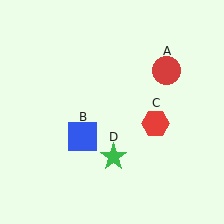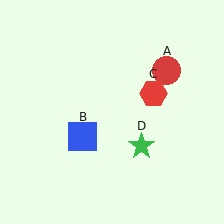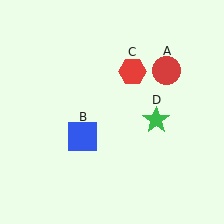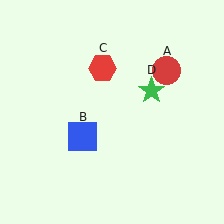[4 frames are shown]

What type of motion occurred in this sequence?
The red hexagon (object C), green star (object D) rotated counterclockwise around the center of the scene.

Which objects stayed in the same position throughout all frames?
Red circle (object A) and blue square (object B) remained stationary.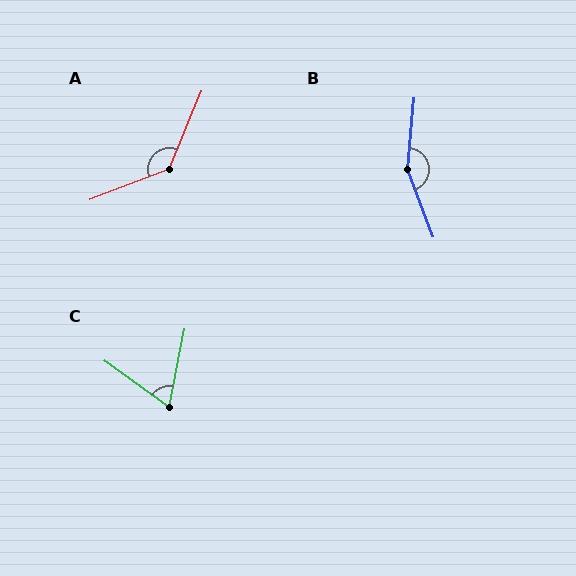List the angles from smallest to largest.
C (65°), A (133°), B (154°).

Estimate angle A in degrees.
Approximately 133 degrees.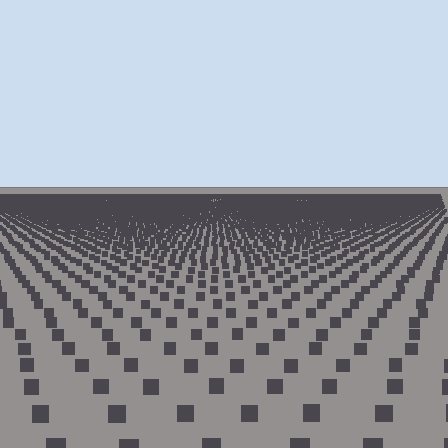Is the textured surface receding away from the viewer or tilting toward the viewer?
The surface is receding away from the viewer. Texture elements get smaller and denser toward the top.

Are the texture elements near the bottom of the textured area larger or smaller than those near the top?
Larger. Near the bottom, elements are closer to the viewer and appear at a bigger on-screen size.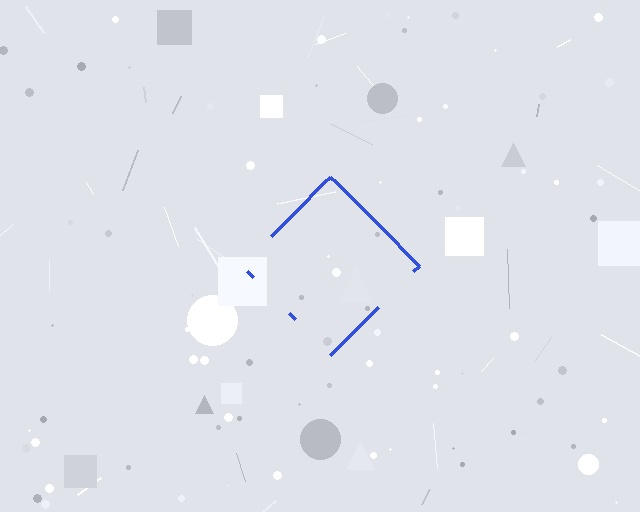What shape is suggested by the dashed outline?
The dashed outline suggests a diamond.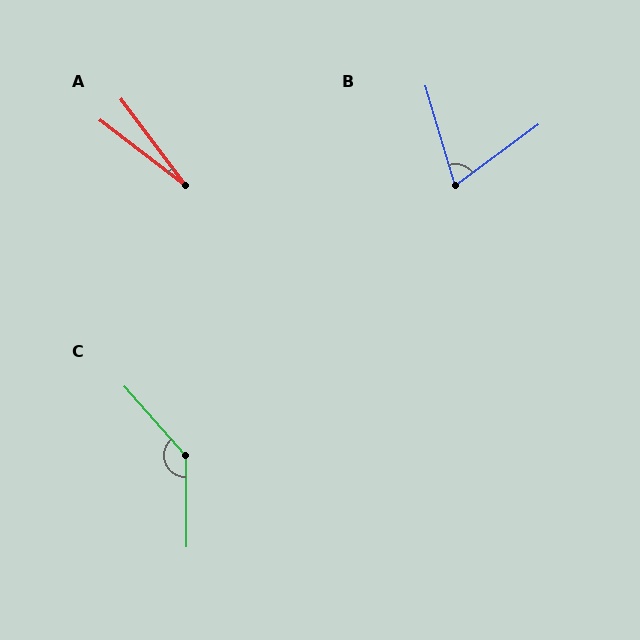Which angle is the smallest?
A, at approximately 16 degrees.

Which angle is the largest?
C, at approximately 139 degrees.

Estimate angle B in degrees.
Approximately 70 degrees.